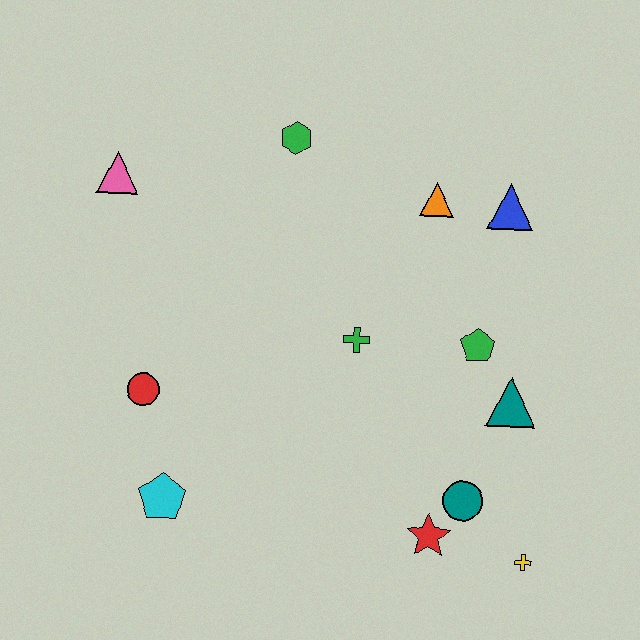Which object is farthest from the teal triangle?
The pink triangle is farthest from the teal triangle.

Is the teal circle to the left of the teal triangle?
Yes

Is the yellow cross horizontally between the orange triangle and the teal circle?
No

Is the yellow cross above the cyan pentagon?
No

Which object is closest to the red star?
The teal circle is closest to the red star.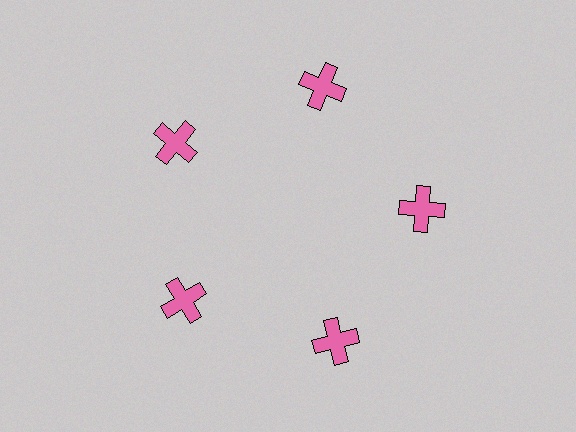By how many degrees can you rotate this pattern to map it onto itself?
The pattern maps onto itself every 72 degrees of rotation.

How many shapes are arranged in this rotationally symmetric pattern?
There are 5 shapes, arranged in 5 groups of 1.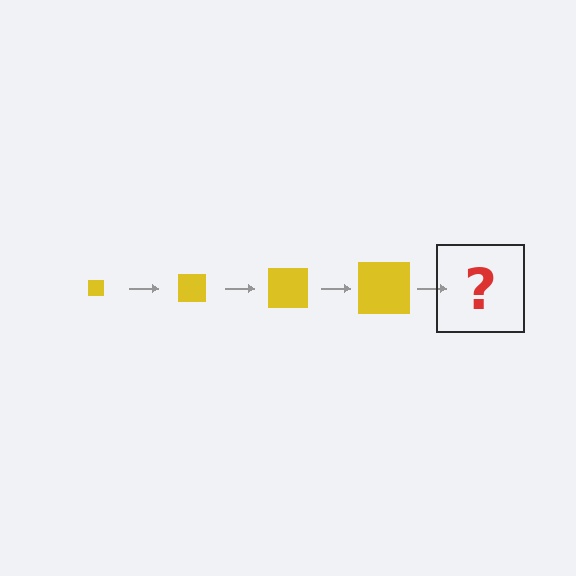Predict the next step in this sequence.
The next step is a yellow square, larger than the previous one.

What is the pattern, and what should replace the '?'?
The pattern is that the square gets progressively larger each step. The '?' should be a yellow square, larger than the previous one.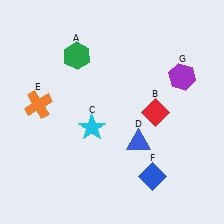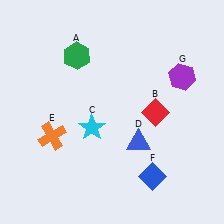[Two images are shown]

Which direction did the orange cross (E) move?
The orange cross (E) moved down.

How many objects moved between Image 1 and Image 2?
1 object moved between the two images.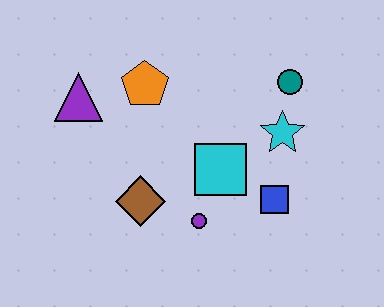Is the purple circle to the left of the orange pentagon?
No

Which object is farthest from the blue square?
The purple triangle is farthest from the blue square.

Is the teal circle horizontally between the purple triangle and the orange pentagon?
No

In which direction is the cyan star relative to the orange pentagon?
The cyan star is to the right of the orange pentagon.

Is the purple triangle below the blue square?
No